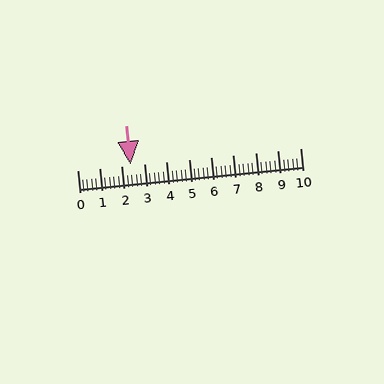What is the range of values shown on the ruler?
The ruler shows values from 0 to 10.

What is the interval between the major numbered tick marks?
The major tick marks are spaced 1 units apart.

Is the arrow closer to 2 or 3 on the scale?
The arrow is closer to 2.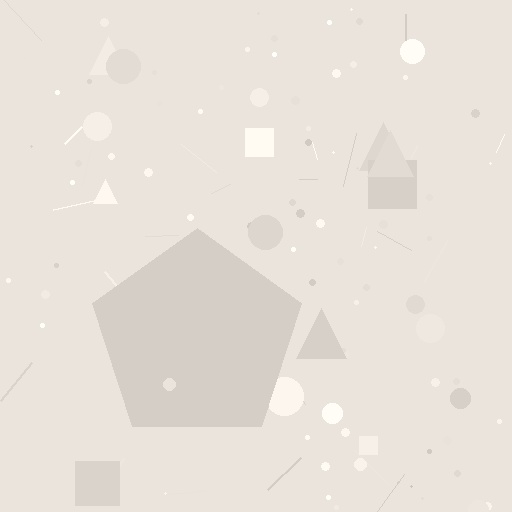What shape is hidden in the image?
A pentagon is hidden in the image.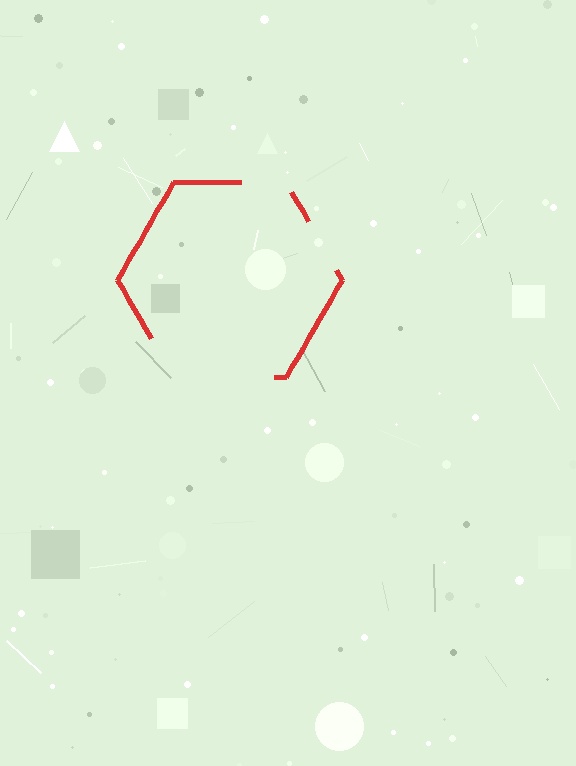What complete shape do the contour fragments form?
The contour fragments form a hexagon.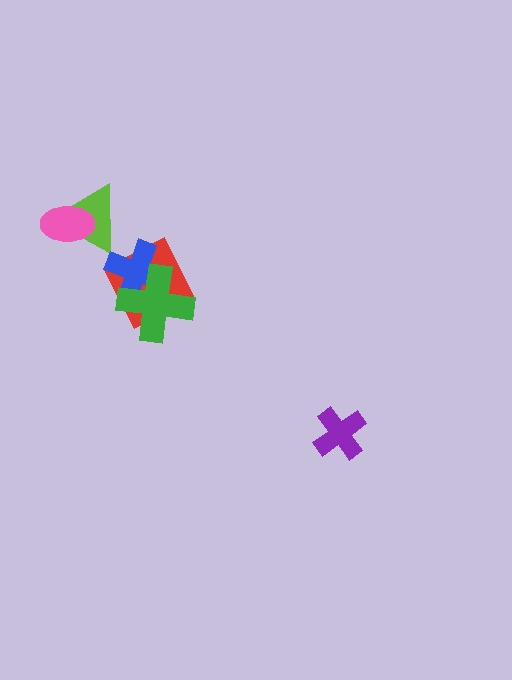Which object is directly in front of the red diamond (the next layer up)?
The blue cross is directly in front of the red diamond.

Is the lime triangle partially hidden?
Yes, it is partially covered by another shape.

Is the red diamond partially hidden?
Yes, it is partially covered by another shape.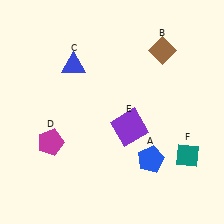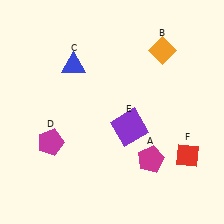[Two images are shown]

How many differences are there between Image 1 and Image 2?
There are 3 differences between the two images.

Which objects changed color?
A changed from blue to magenta. B changed from brown to orange. F changed from teal to red.